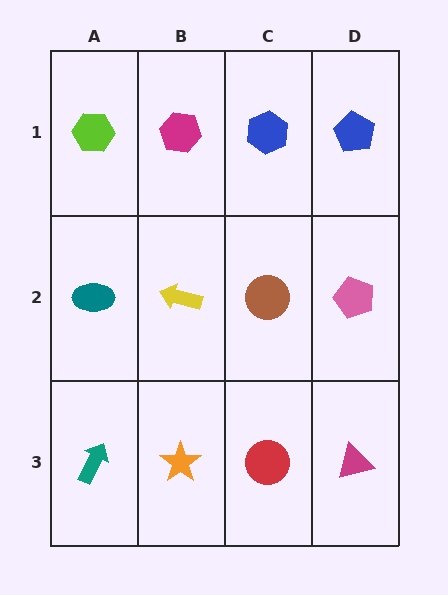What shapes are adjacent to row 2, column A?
A lime hexagon (row 1, column A), a teal arrow (row 3, column A), a yellow arrow (row 2, column B).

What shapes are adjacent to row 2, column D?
A blue pentagon (row 1, column D), a magenta triangle (row 3, column D), a brown circle (row 2, column C).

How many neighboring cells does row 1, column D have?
2.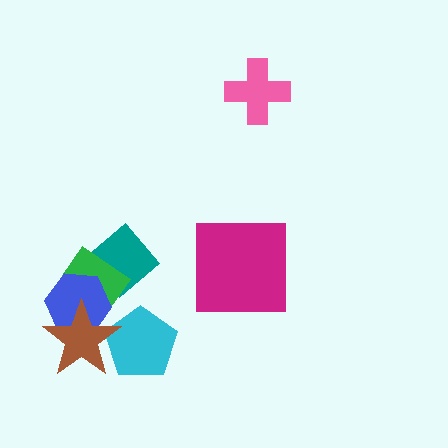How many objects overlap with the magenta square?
0 objects overlap with the magenta square.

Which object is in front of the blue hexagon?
The brown star is in front of the blue hexagon.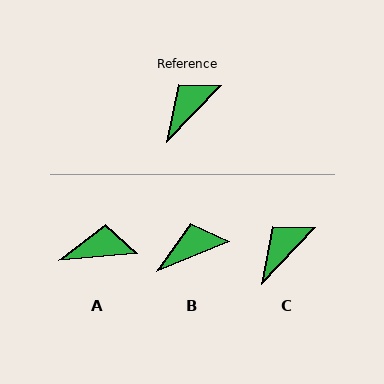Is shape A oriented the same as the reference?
No, it is off by about 41 degrees.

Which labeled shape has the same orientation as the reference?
C.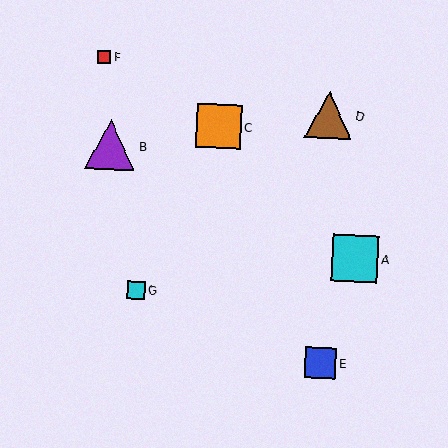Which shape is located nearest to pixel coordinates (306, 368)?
The blue square (labeled E) at (320, 363) is nearest to that location.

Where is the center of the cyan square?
The center of the cyan square is at (136, 290).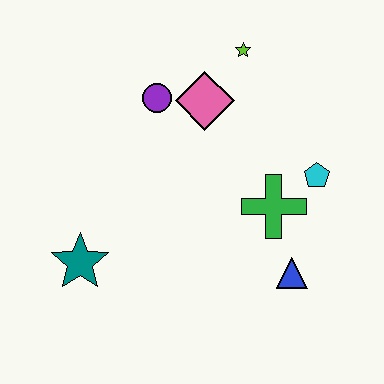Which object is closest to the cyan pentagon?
The green cross is closest to the cyan pentagon.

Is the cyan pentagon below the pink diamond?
Yes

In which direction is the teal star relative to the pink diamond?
The teal star is below the pink diamond.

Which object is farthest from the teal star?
The lime star is farthest from the teal star.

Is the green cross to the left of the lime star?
No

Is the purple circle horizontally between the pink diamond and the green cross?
No